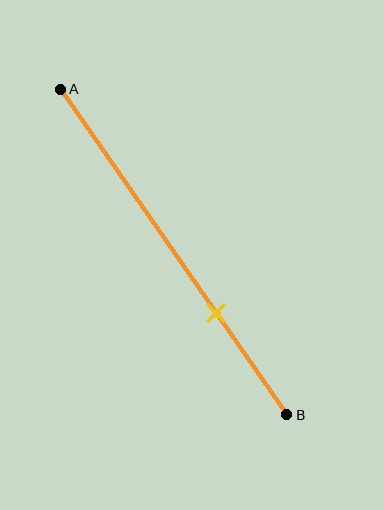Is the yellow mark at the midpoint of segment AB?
No, the mark is at about 70% from A, not at the 50% midpoint.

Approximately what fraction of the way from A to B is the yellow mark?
The yellow mark is approximately 70% of the way from A to B.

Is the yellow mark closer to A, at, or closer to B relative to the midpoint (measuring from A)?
The yellow mark is closer to point B than the midpoint of segment AB.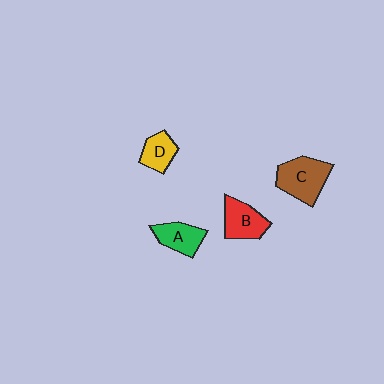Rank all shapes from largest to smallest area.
From largest to smallest: C (brown), B (red), A (green), D (yellow).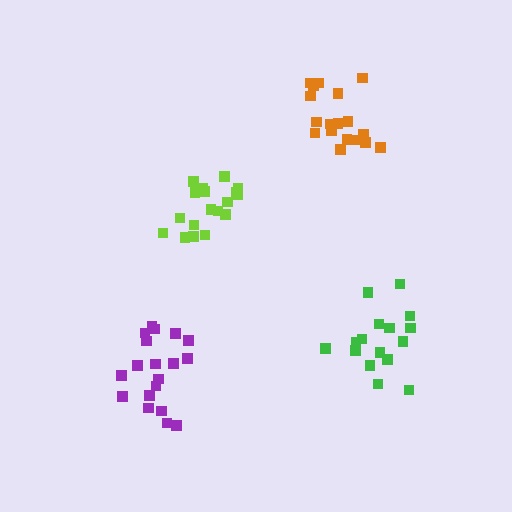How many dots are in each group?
Group 1: 18 dots, Group 2: 16 dots, Group 3: 19 dots, Group 4: 18 dots (71 total).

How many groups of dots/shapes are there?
There are 4 groups.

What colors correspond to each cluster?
The clusters are colored: lime, green, purple, orange.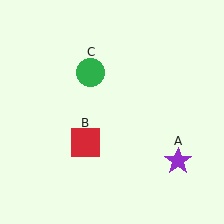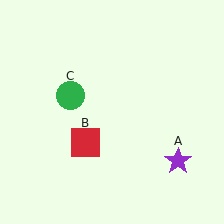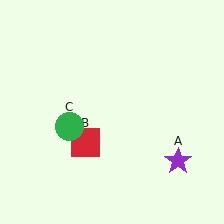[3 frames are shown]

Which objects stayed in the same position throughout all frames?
Purple star (object A) and red square (object B) remained stationary.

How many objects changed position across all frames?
1 object changed position: green circle (object C).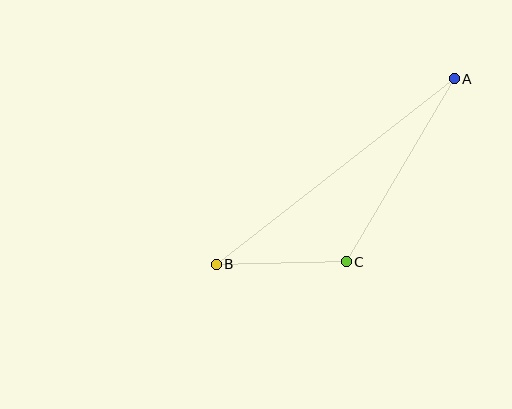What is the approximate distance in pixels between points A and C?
The distance between A and C is approximately 213 pixels.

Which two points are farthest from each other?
Points A and B are farthest from each other.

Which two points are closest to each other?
Points B and C are closest to each other.